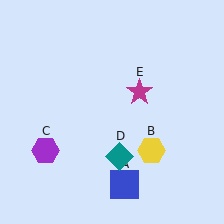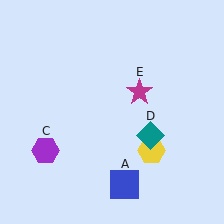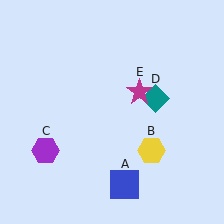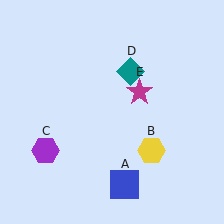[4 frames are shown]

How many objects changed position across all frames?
1 object changed position: teal diamond (object D).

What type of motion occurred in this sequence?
The teal diamond (object D) rotated counterclockwise around the center of the scene.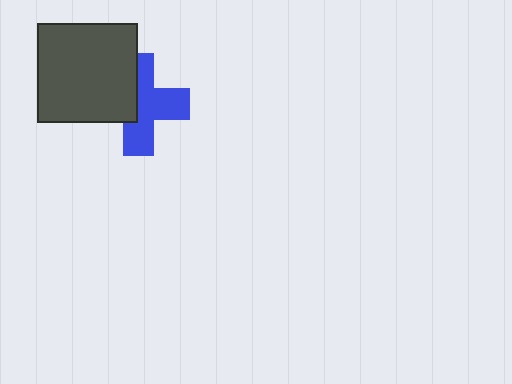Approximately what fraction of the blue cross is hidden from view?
Roughly 40% of the blue cross is hidden behind the dark gray square.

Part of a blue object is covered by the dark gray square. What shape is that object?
It is a cross.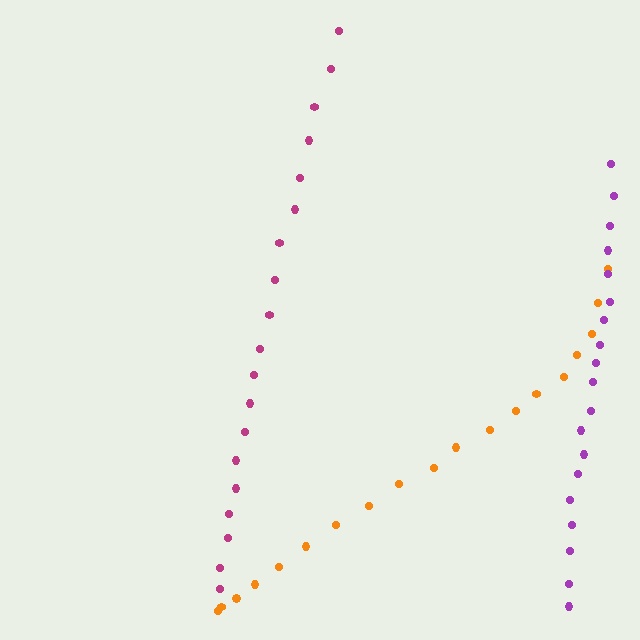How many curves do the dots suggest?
There are 3 distinct paths.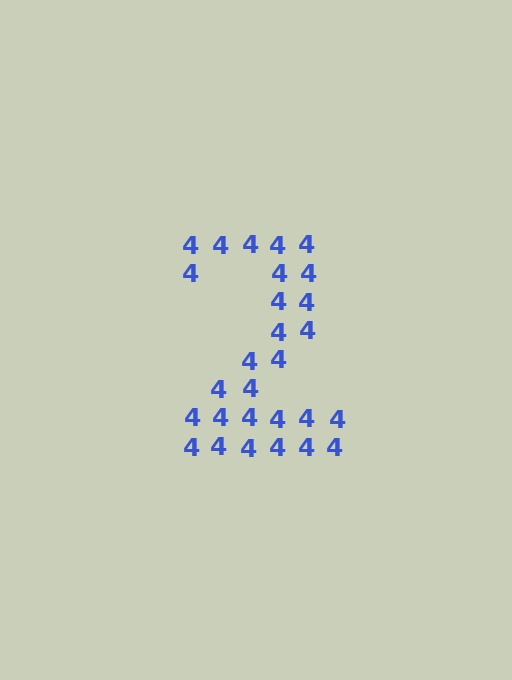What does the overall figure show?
The overall figure shows the digit 2.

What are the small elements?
The small elements are digit 4's.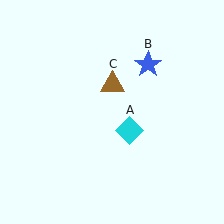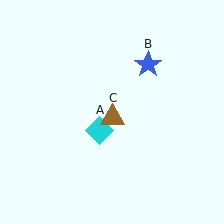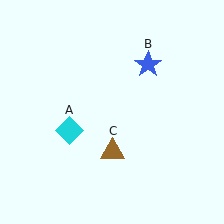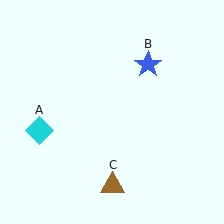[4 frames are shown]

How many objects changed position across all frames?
2 objects changed position: cyan diamond (object A), brown triangle (object C).